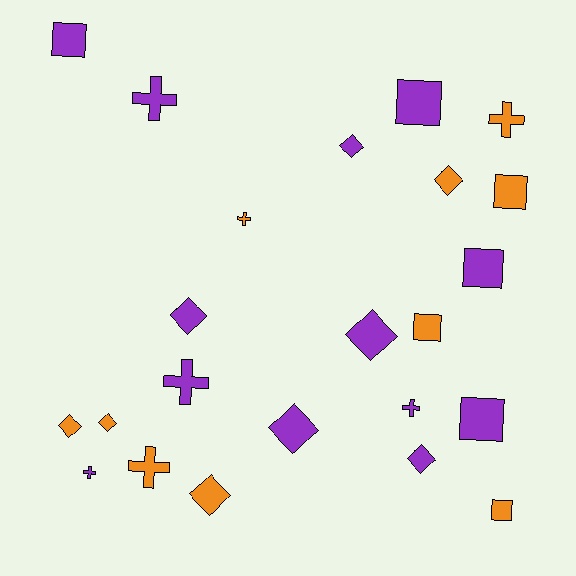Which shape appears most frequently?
Diamond, with 9 objects.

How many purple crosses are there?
There are 4 purple crosses.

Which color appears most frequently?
Purple, with 13 objects.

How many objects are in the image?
There are 23 objects.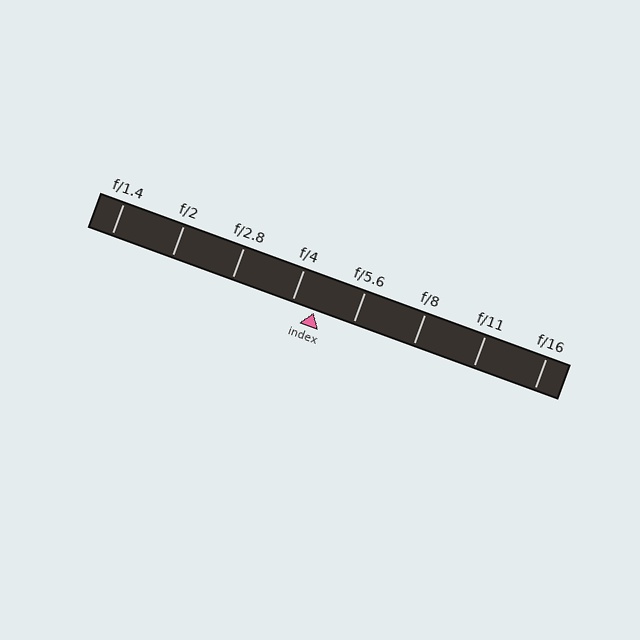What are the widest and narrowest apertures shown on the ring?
The widest aperture shown is f/1.4 and the narrowest is f/16.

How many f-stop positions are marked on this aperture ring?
There are 8 f-stop positions marked.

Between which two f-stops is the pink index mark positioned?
The index mark is between f/4 and f/5.6.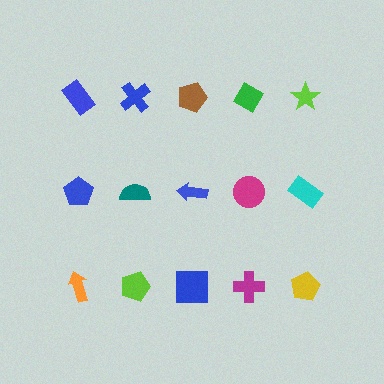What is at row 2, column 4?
A magenta circle.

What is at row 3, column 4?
A magenta cross.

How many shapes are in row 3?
5 shapes.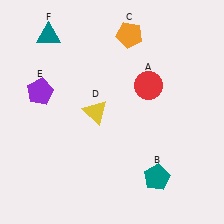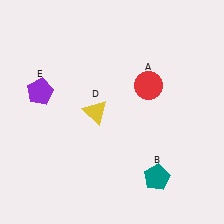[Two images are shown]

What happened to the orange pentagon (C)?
The orange pentagon (C) was removed in Image 2. It was in the top-right area of Image 1.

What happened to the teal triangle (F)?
The teal triangle (F) was removed in Image 2. It was in the top-left area of Image 1.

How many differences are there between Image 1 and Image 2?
There are 2 differences between the two images.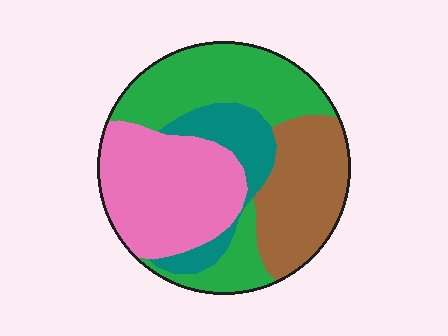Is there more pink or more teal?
Pink.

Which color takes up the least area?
Teal, at roughly 15%.